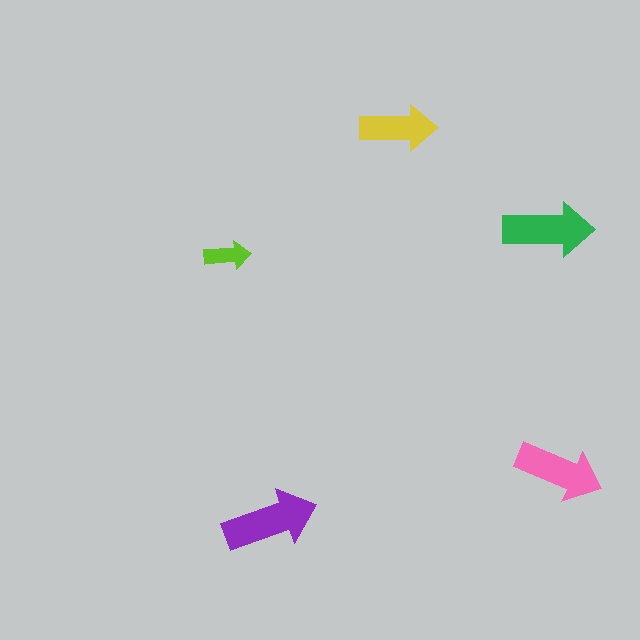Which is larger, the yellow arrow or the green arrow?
The green one.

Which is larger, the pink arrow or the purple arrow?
The purple one.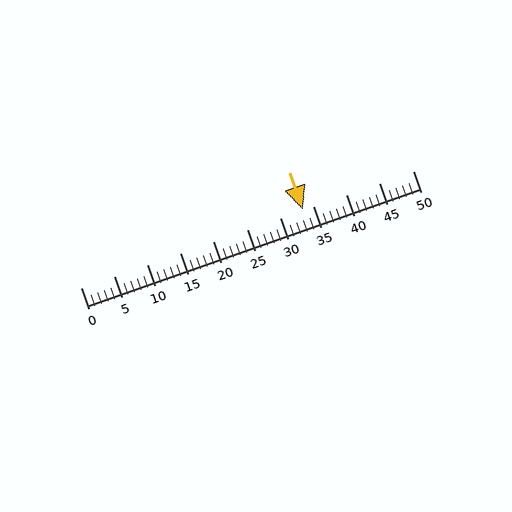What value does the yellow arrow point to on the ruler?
The yellow arrow points to approximately 33.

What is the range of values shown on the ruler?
The ruler shows values from 0 to 50.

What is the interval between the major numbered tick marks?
The major tick marks are spaced 5 units apart.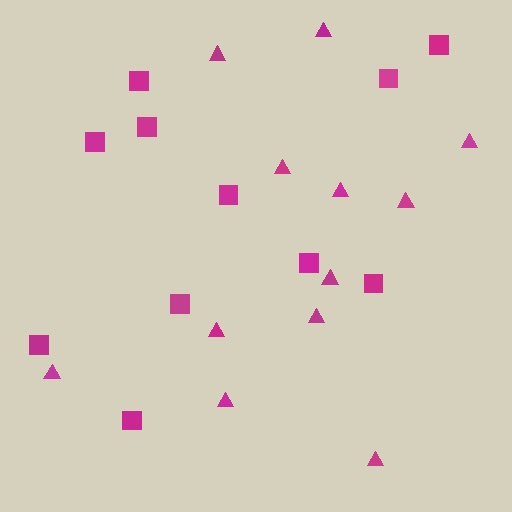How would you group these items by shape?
There are 2 groups: one group of triangles (12) and one group of squares (11).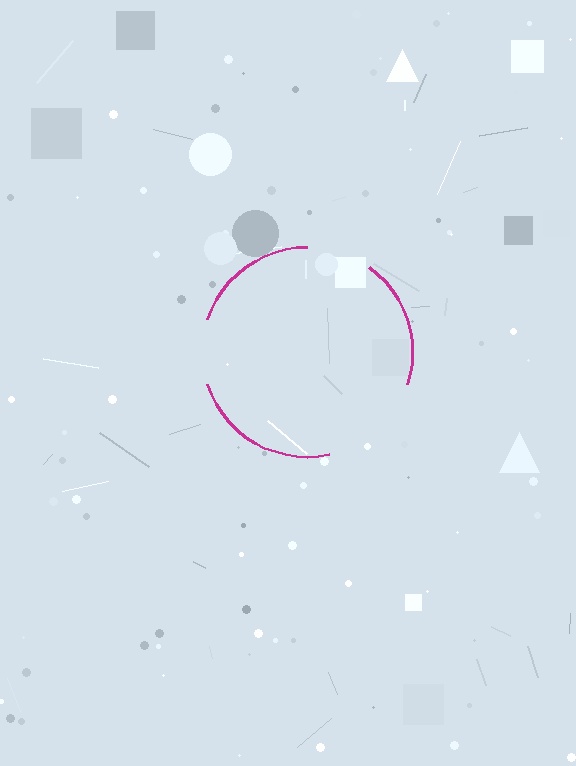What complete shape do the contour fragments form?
The contour fragments form a circle.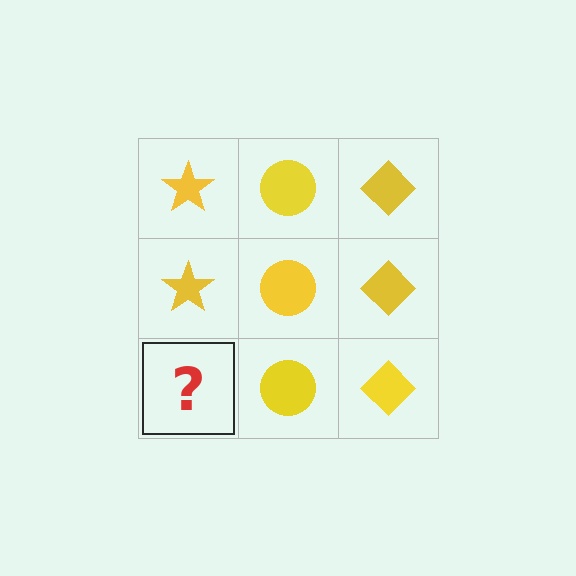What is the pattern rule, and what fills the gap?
The rule is that each column has a consistent shape. The gap should be filled with a yellow star.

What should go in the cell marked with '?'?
The missing cell should contain a yellow star.